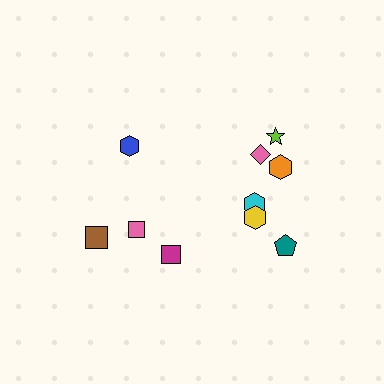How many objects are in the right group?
There are 6 objects.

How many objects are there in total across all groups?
There are 10 objects.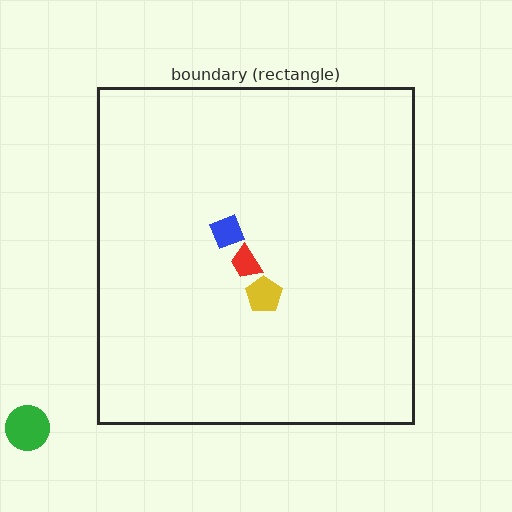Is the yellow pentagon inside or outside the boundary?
Inside.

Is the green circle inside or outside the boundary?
Outside.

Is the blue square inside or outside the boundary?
Inside.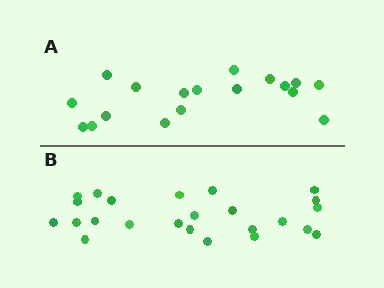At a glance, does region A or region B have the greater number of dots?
Region B (the bottom region) has more dots.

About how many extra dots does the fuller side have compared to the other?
Region B has about 6 more dots than region A.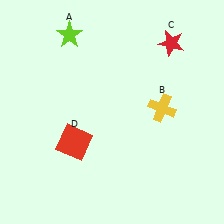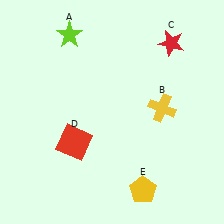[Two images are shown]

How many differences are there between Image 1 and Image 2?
There is 1 difference between the two images.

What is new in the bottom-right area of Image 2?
A yellow pentagon (E) was added in the bottom-right area of Image 2.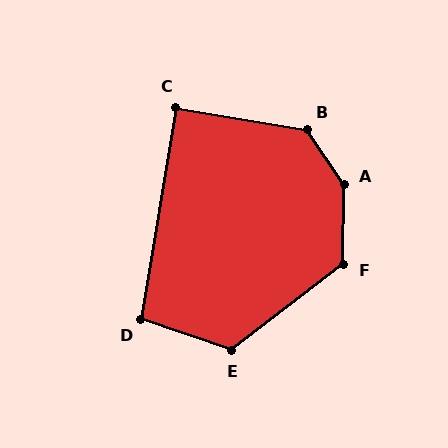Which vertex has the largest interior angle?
A, at approximately 146 degrees.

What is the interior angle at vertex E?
Approximately 124 degrees (obtuse).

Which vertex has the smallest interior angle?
C, at approximately 90 degrees.